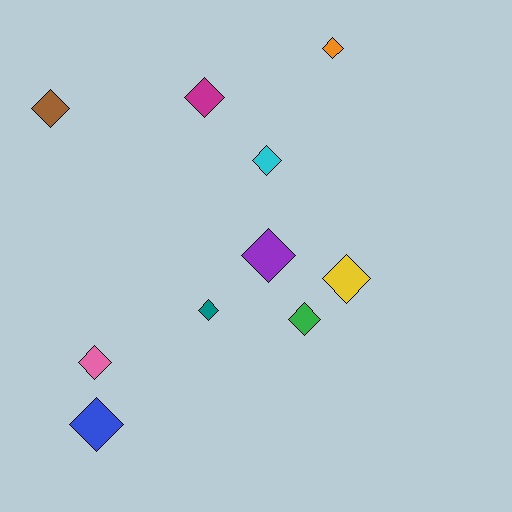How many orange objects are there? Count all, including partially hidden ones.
There is 1 orange object.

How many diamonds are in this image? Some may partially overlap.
There are 10 diamonds.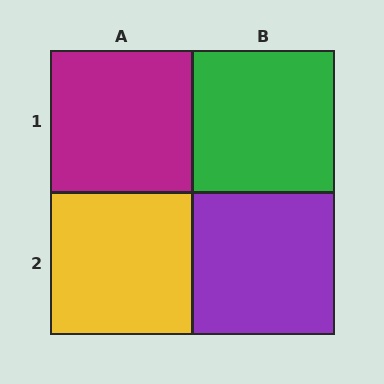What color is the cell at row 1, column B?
Green.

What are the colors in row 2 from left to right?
Yellow, purple.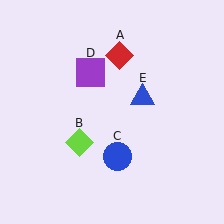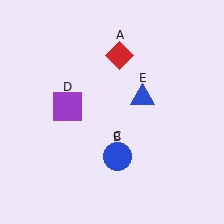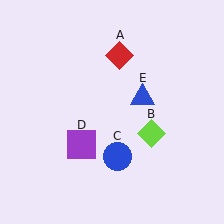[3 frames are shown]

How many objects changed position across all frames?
2 objects changed position: lime diamond (object B), purple square (object D).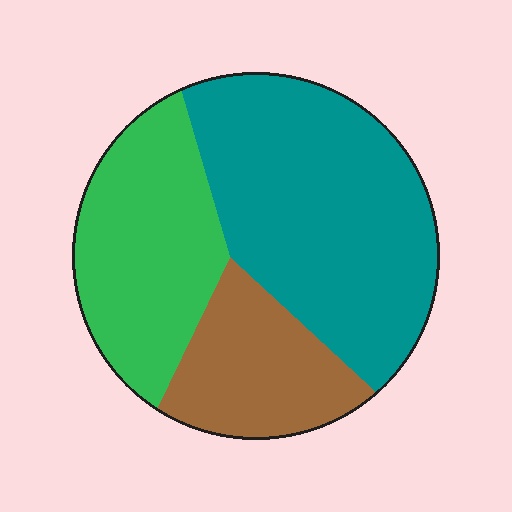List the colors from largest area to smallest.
From largest to smallest: teal, green, brown.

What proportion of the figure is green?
Green takes up about one third (1/3) of the figure.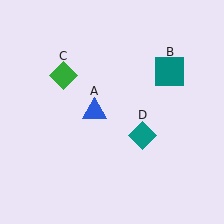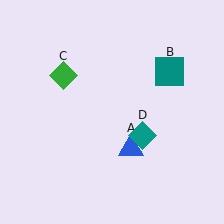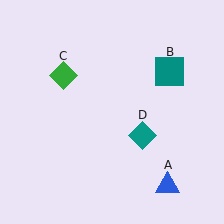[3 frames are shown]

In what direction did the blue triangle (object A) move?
The blue triangle (object A) moved down and to the right.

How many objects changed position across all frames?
1 object changed position: blue triangle (object A).